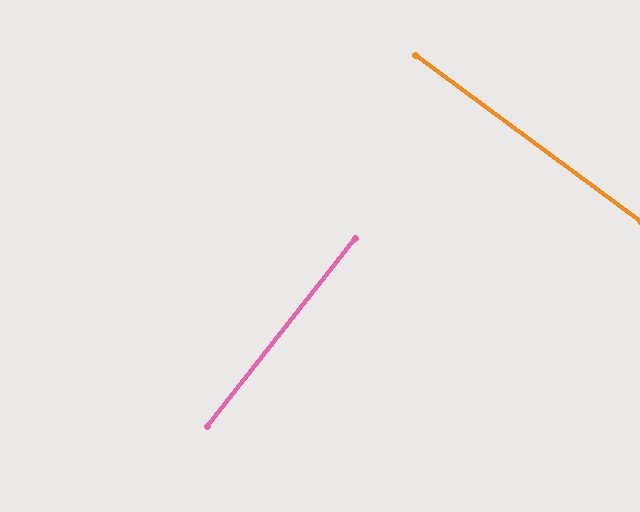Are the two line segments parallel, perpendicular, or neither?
Perpendicular — they meet at approximately 88°.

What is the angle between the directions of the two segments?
Approximately 88 degrees.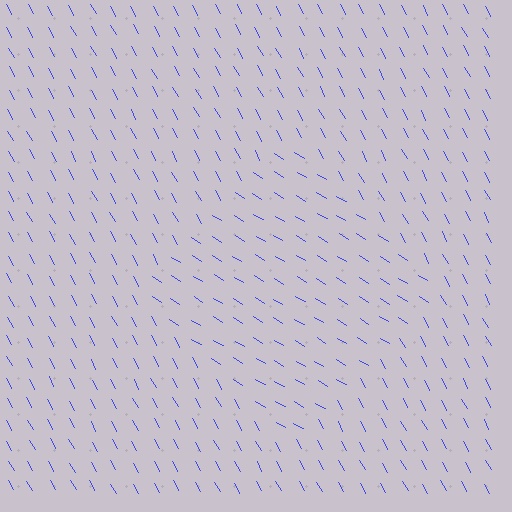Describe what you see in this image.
The image is filled with small blue line segments. A diamond region in the image has lines oriented differently from the surrounding lines, creating a visible texture boundary.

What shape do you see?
I see a diamond.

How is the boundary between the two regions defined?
The boundary is defined purely by a change in line orientation (approximately 30 degrees difference). All lines are the same color and thickness.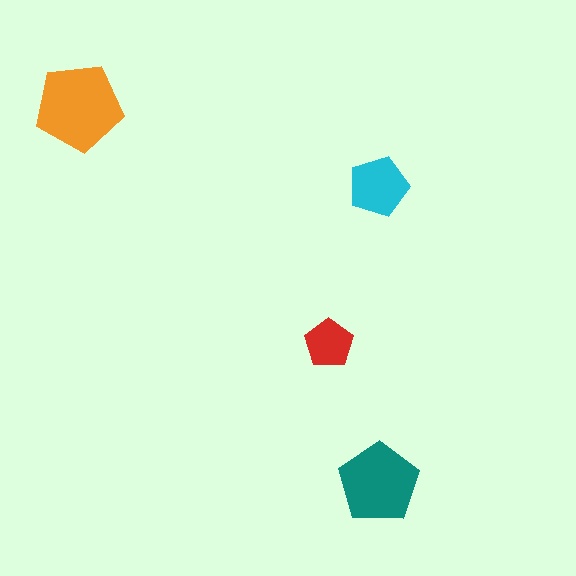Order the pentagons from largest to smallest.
the orange one, the teal one, the cyan one, the red one.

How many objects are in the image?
There are 4 objects in the image.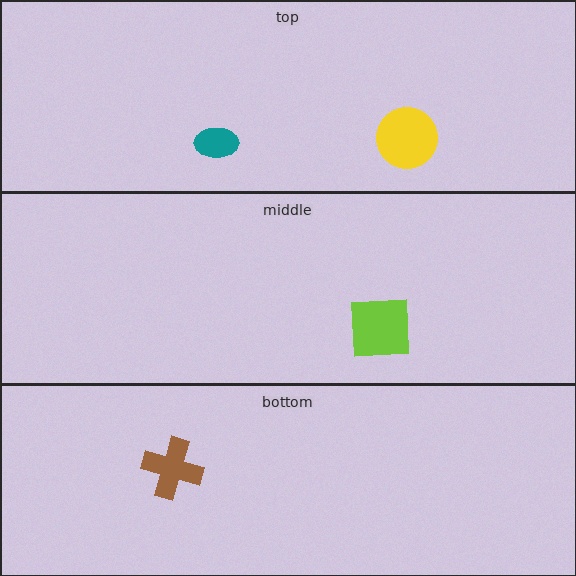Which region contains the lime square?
The middle region.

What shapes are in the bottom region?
The brown cross.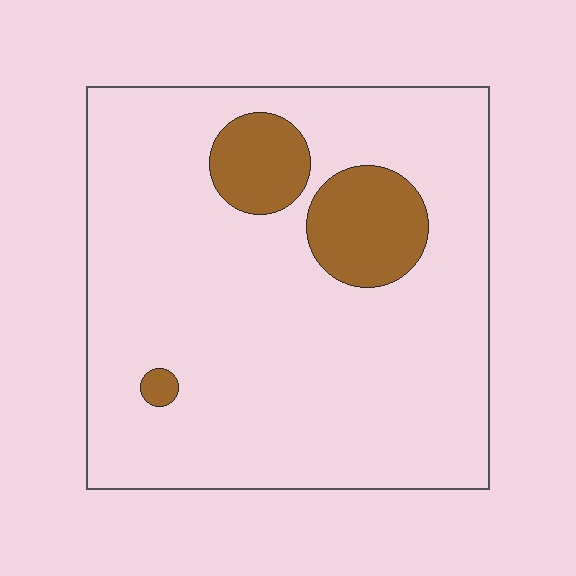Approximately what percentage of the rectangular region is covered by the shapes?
Approximately 15%.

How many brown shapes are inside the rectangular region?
3.